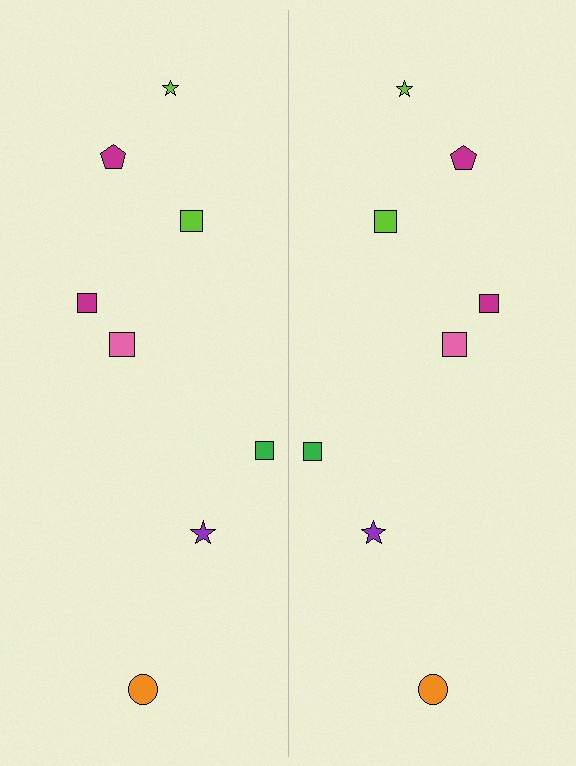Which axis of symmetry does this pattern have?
The pattern has a vertical axis of symmetry running through the center of the image.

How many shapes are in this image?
There are 16 shapes in this image.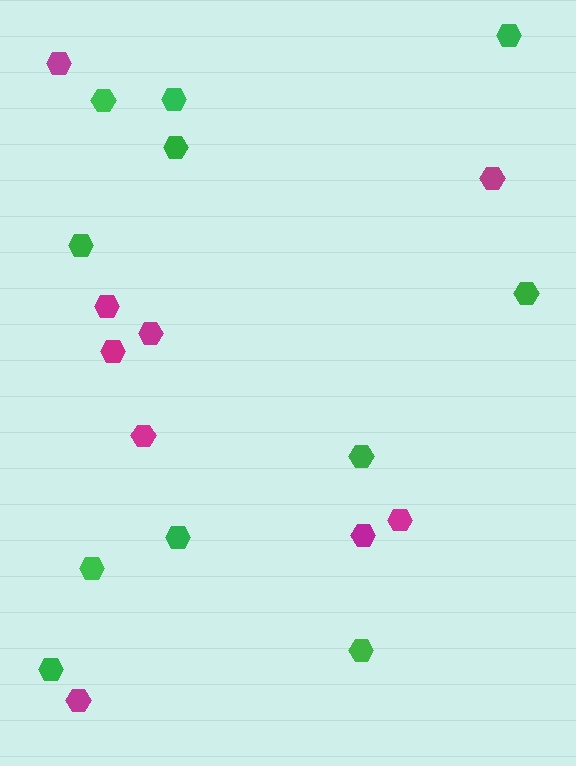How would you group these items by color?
There are 2 groups: one group of magenta hexagons (9) and one group of green hexagons (11).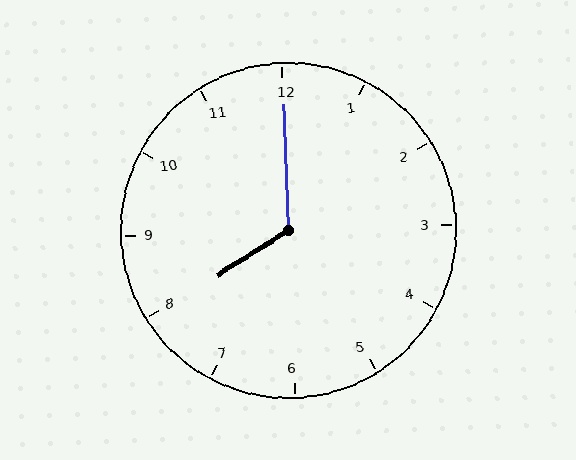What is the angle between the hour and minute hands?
Approximately 120 degrees.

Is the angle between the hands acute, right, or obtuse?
It is obtuse.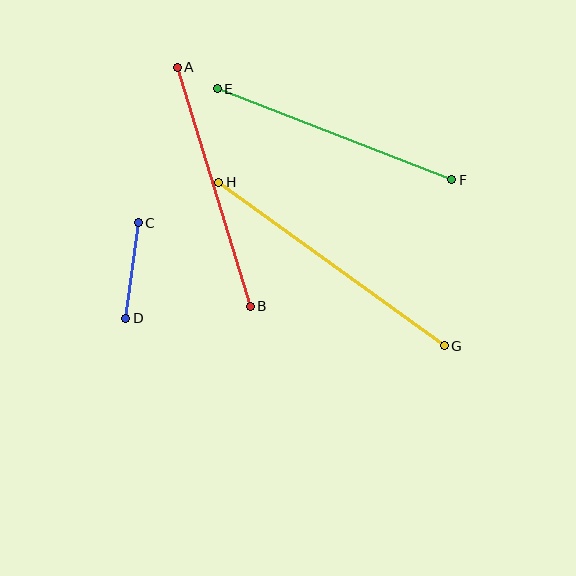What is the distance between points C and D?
The distance is approximately 96 pixels.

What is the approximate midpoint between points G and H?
The midpoint is at approximately (331, 264) pixels.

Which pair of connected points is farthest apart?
Points G and H are farthest apart.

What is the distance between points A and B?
The distance is approximately 250 pixels.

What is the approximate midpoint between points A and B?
The midpoint is at approximately (214, 187) pixels.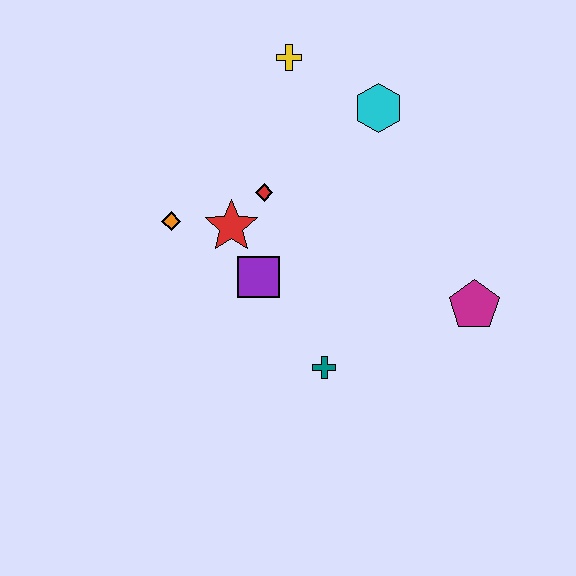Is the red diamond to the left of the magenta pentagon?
Yes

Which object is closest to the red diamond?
The red star is closest to the red diamond.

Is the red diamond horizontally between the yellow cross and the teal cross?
No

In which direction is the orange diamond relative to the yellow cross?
The orange diamond is below the yellow cross.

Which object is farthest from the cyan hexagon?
The teal cross is farthest from the cyan hexagon.